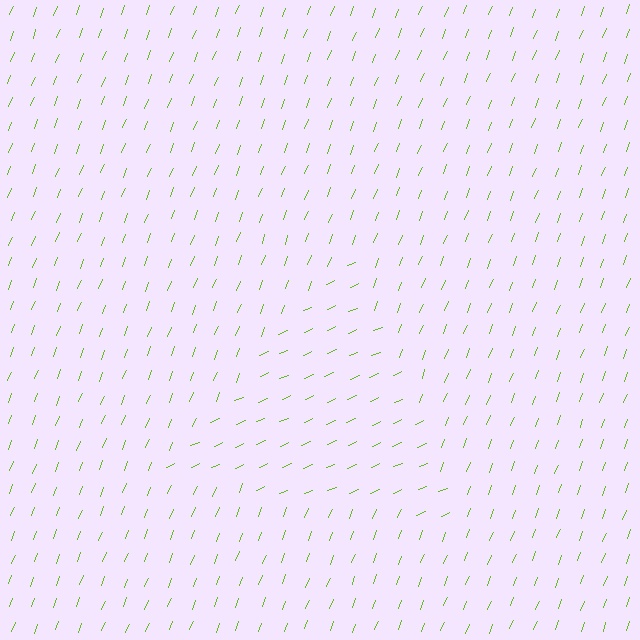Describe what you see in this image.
The image is filled with small lime line segments. A triangle region in the image has lines oriented differently from the surrounding lines, creating a visible texture boundary.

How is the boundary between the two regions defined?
The boundary is defined purely by a change in line orientation (approximately 45 degrees difference). All lines are the same color and thickness.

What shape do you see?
I see a triangle.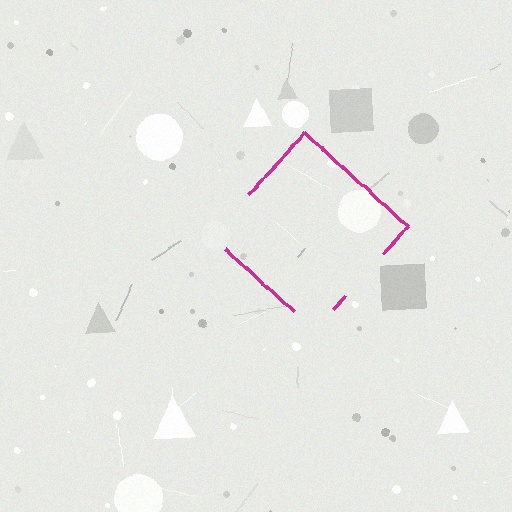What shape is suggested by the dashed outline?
The dashed outline suggests a diamond.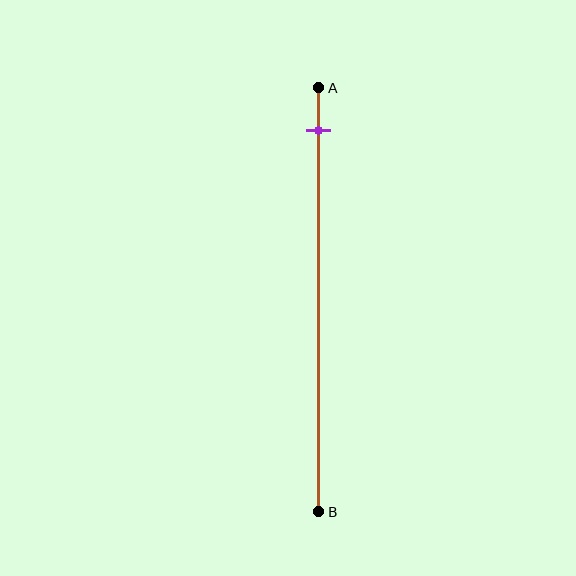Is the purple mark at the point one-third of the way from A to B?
No, the mark is at about 10% from A, not at the 33% one-third point.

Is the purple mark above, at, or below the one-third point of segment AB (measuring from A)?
The purple mark is above the one-third point of segment AB.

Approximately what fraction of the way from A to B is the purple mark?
The purple mark is approximately 10% of the way from A to B.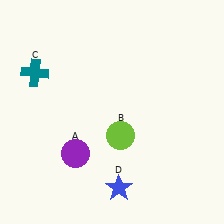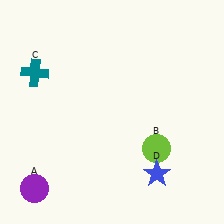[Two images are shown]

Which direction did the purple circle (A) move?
The purple circle (A) moved left.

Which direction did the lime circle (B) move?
The lime circle (B) moved right.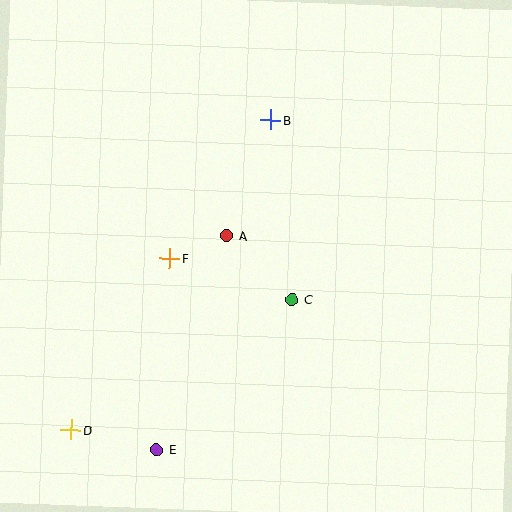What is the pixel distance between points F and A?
The distance between F and A is 61 pixels.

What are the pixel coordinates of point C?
Point C is at (292, 299).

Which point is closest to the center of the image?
Point A at (227, 236) is closest to the center.